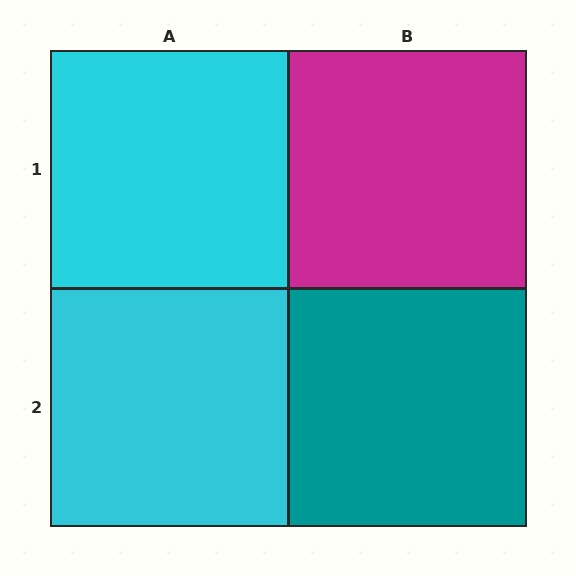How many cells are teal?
1 cell is teal.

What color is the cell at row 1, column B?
Magenta.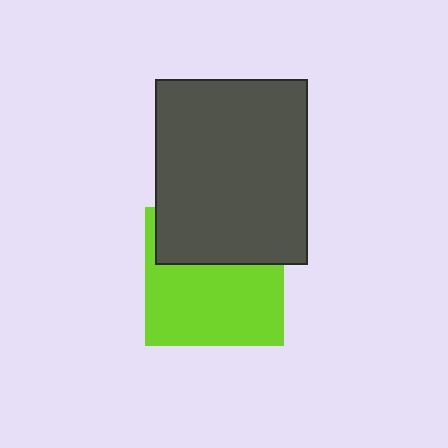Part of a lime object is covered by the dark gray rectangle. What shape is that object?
It is a square.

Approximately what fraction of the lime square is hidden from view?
Roughly 39% of the lime square is hidden behind the dark gray rectangle.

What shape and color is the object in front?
The object in front is a dark gray rectangle.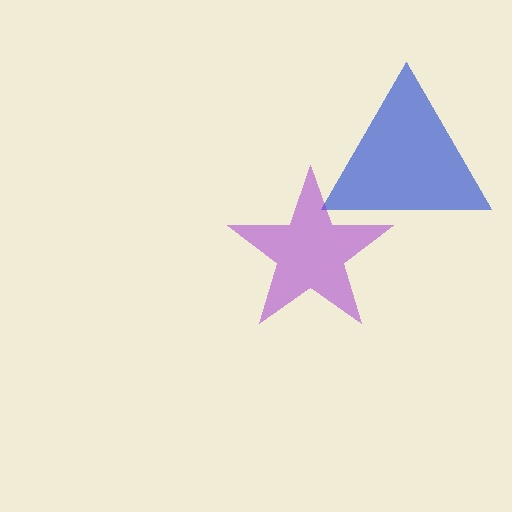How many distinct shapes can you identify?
There are 2 distinct shapes: a blue triangle, a purple star.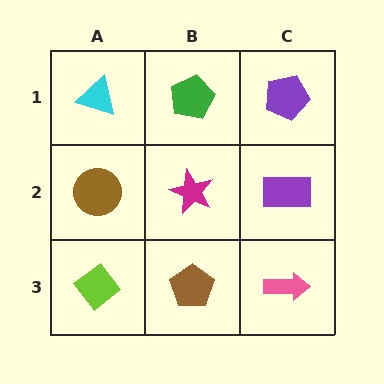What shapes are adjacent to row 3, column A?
A brown circle (row 2, column A), a brown pentagon (row 3, column B).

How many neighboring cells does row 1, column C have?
2.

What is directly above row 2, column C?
A purple pentagon.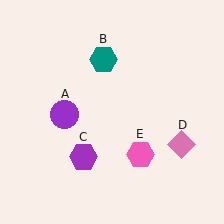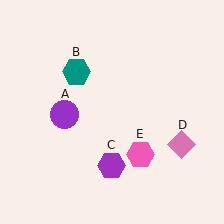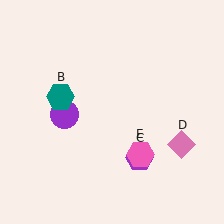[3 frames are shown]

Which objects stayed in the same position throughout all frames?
Purple circle (object A) and pink diamond (object D) and pink hexagon (object E) remained stationary.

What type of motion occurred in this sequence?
The teal hexagon (object B), purple hexagon (object C) rotated counterclockwise around the center of the scene.